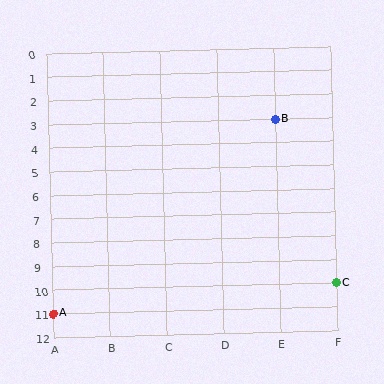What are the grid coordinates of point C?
Point C is at grid coordinates (F, 10).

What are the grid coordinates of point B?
Point B is at grid coordinates (E, 3).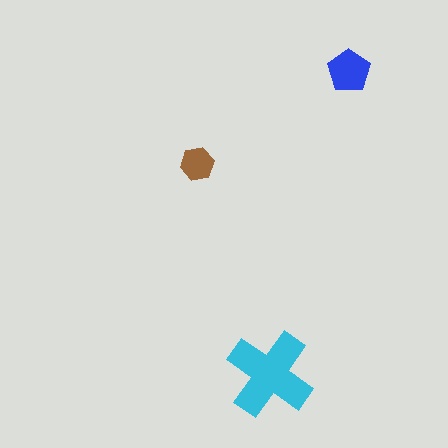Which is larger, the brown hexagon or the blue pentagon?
The blue pentagon.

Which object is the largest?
The cyan cross.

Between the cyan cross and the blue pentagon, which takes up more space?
The cyan cross.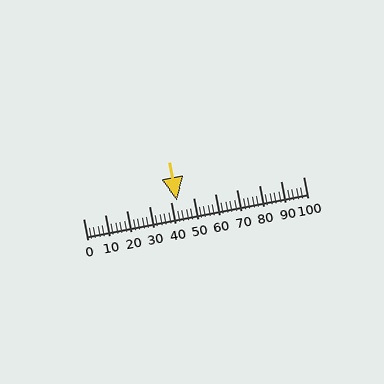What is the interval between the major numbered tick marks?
The major tick marks are spaced 10 units apart.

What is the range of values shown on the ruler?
The ruler shows values from 0 to 100.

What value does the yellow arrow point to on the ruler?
The yellow arrow points to approximately 43.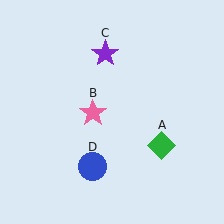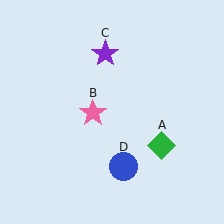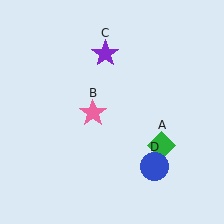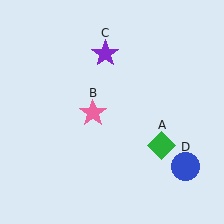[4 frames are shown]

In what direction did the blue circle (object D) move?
The blue circle (object D) moved right.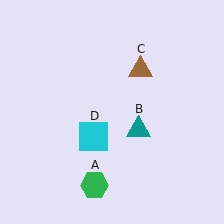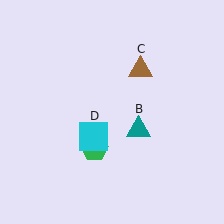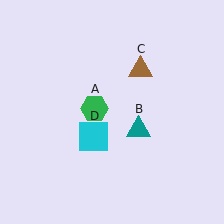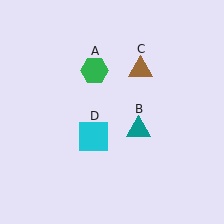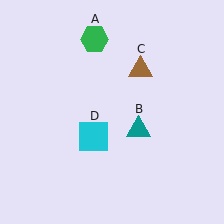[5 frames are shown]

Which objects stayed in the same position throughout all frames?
Teal triangle (object B) and brown triangle (object C) and cyan square (object D) remained stationary.